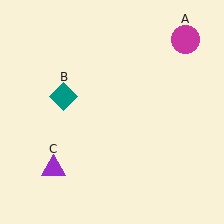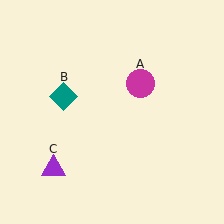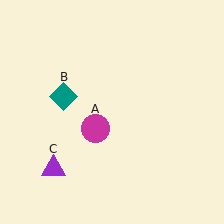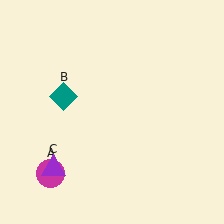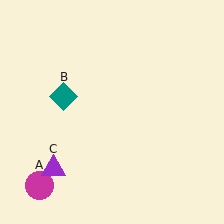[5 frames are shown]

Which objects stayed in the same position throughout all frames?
Teal diamond (object B) and purple triangle (object C) remained stationary.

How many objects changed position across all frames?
1 object changed position: magenta circle (object A).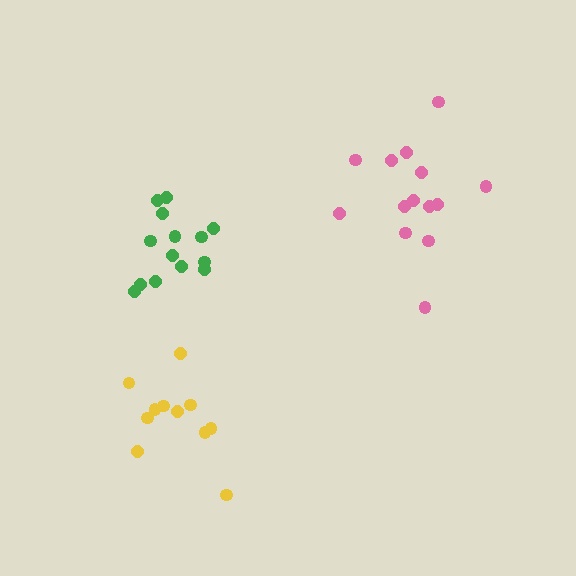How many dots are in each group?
Group 1: 14 dots, Group 2: 11 dots, Group 3: 14 dots (39 total).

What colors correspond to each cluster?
The clusters are colored: green, yellow, pink.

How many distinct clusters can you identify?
There are 3 distinct clusters.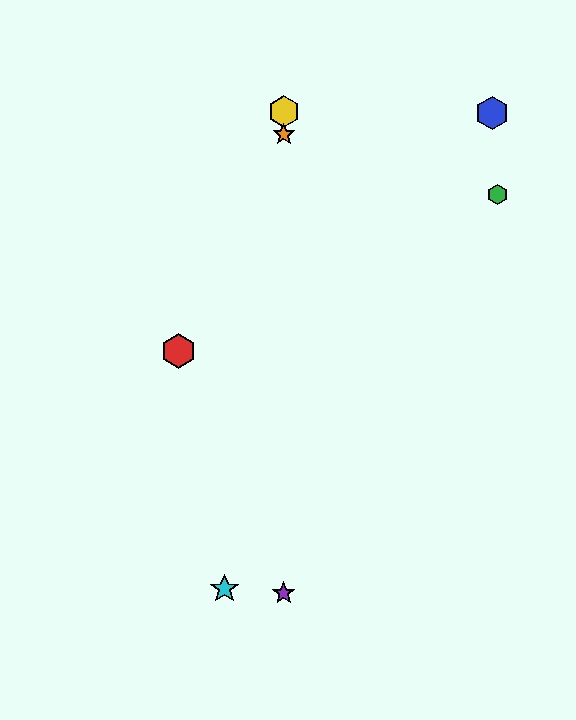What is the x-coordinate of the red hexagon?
The red hexagon is at x≈178.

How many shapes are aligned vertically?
3 shapes (the yellow hexagon, the purple star, the orange star) are aligned vertically.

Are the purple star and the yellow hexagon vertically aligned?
Yes, both are at x≈284.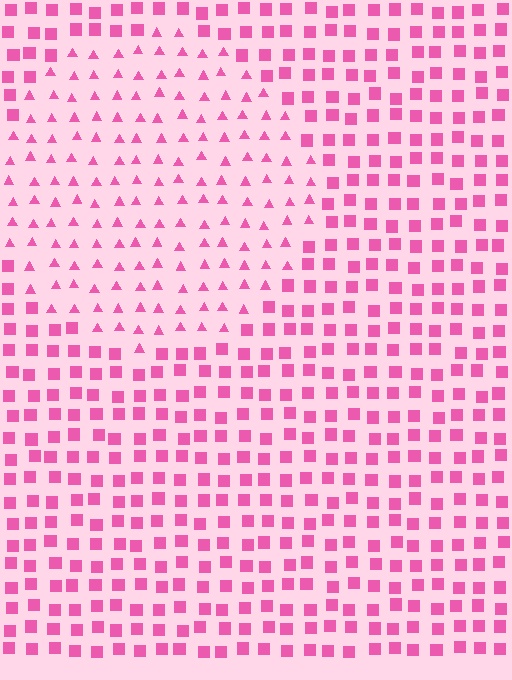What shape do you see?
I see a circle.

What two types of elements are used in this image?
The image uses triangles inside the circle region and squares outside it.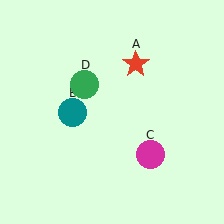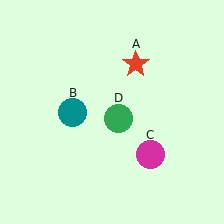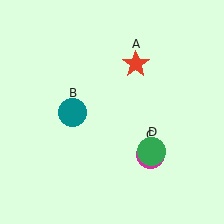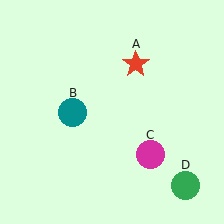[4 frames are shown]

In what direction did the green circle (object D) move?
The green circle (object D) moved down and to the right.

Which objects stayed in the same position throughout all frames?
Red star (object A) and teal circle (object B) and magenta circle (object C) remained stationary.